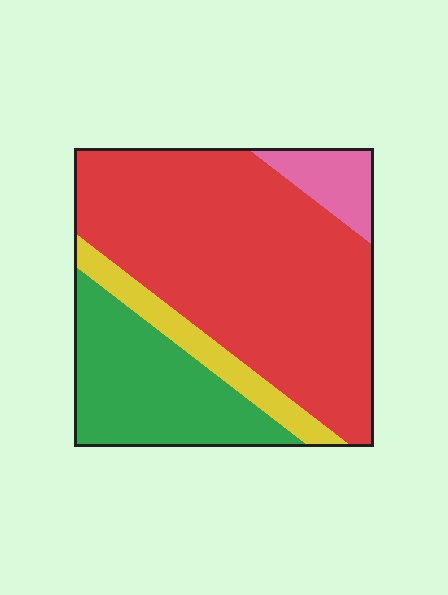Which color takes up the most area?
Red, at roughly 60%.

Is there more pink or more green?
Green.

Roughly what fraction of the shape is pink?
Pink covers roughly 5% of the shape.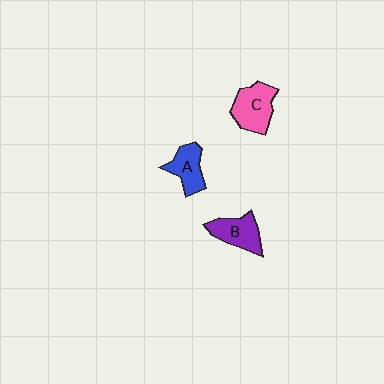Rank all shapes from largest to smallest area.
From largest to smallest: C (pink), B (purple), A (blue).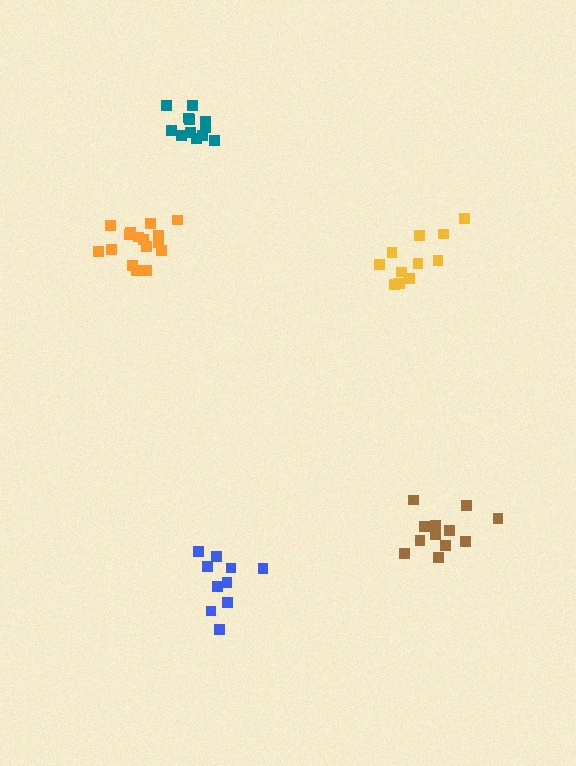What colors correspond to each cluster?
The clusters are colored: yellow, teal, orange, brown, blue.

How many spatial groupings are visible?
There are 5 spatial groupings.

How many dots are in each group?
Group 1: 11 dots, Group 2: 12 dots, Group 3: 16 dots, Group 4: 13 dots, Group 5: 10 dots (62 total).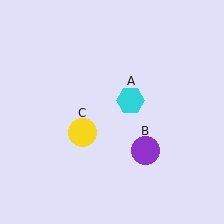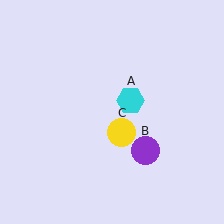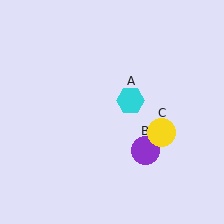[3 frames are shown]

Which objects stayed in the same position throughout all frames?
Cyan hexagon (object A) and purple circle (object B) remained stationary.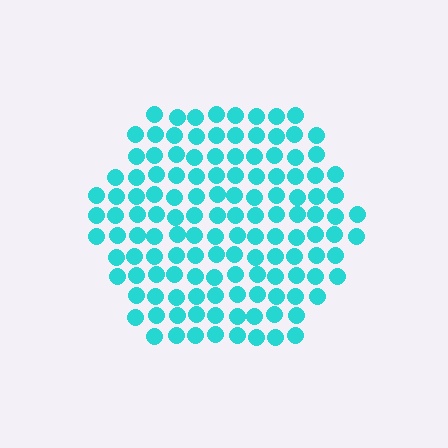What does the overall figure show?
The overall figure shows a hexagon.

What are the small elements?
The small elements are circles.